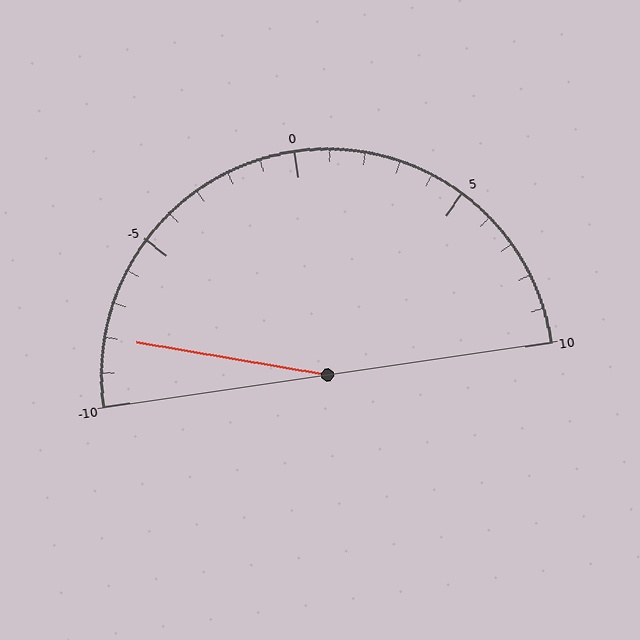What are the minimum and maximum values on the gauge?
The gauge ranges from -10 to 10.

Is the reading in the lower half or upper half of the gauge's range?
The reading is in the lower half of the range (-10 to 10).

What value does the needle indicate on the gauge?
The needle indicates approximately -8.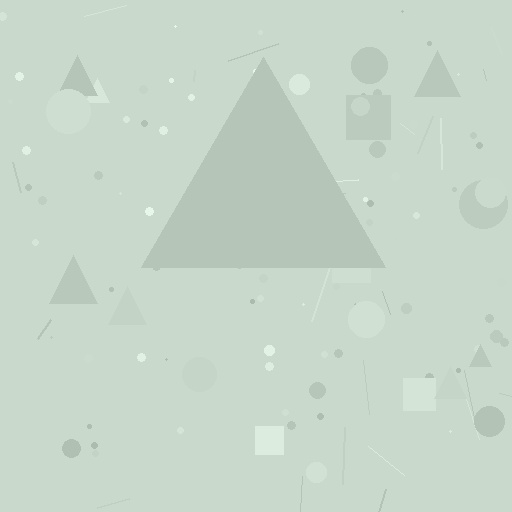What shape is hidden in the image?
A triangle is hidden in the image.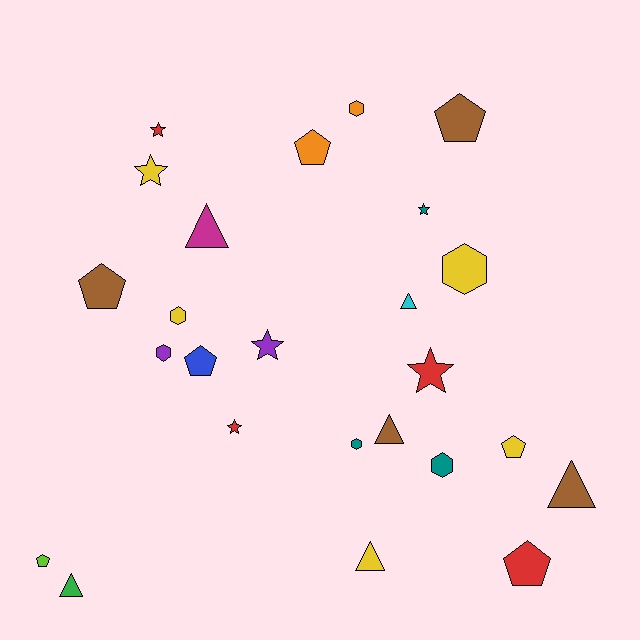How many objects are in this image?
There are 25 objects.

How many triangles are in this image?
There are 6 triangles.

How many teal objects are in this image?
There are 3 teal objects.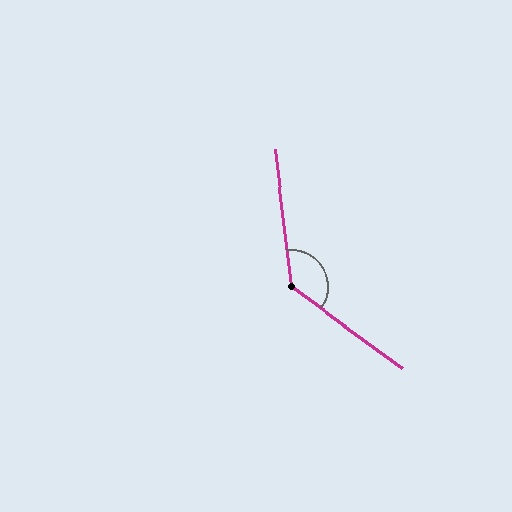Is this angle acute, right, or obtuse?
It is obtuse.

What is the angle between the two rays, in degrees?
Approximately 133 degrees.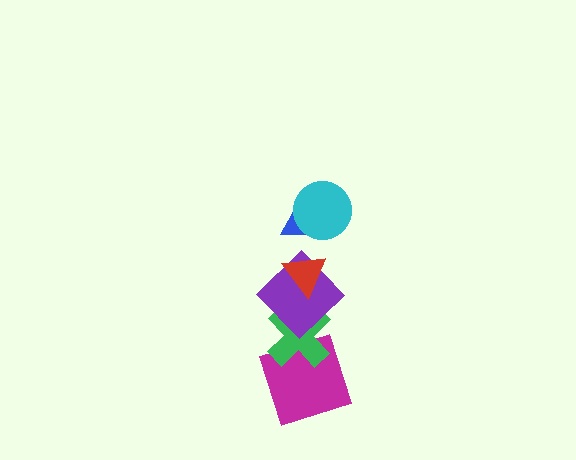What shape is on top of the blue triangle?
The cyan circle is on top of the blue triangle.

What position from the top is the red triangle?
The red triangle is 3rd from the top.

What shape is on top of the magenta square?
The green cross is on top of the magenta square.